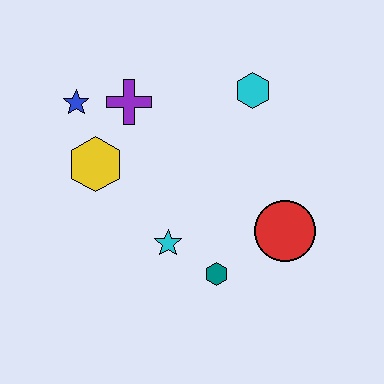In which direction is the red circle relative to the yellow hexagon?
The red circle is to the right of the yellow hexagon.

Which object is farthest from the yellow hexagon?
The red circle is farthest from the yellow hexagon.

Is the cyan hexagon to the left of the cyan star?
No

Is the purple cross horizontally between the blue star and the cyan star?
Yes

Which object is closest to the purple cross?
The blue star is closest to the purple cross.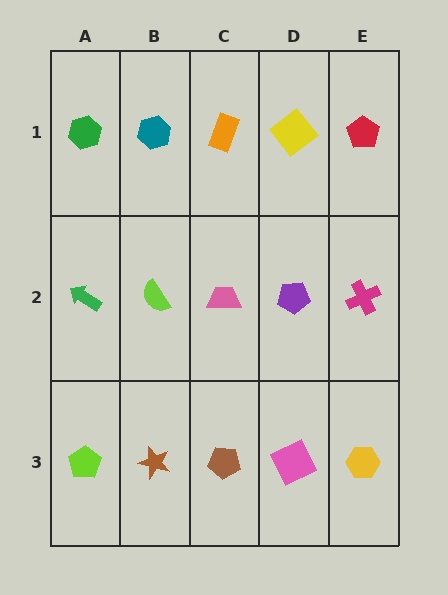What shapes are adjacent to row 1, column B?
A lime semicircle (row 2, column B), a green hexagon (row 1, column A), an orange rectangle (row 1, column C).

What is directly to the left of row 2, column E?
A purple pentagon.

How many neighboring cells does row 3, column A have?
2.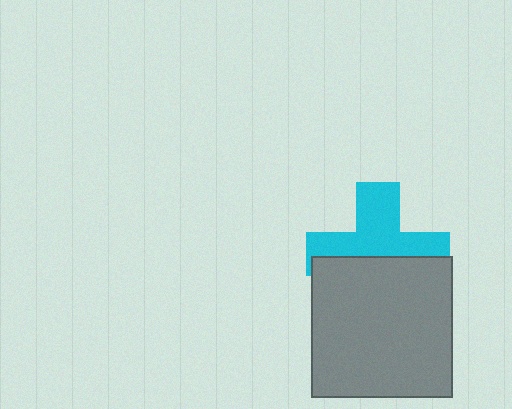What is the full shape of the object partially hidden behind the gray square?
The partially hidden object is a cyan cross.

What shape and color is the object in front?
The object in front is a gray square.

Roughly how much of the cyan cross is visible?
About half of it is visible (roughly 54%).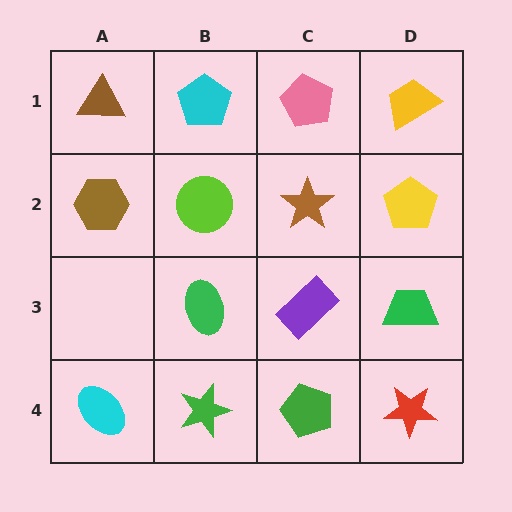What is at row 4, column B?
A green star.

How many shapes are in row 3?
3 shapes.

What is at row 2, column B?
A lime circle.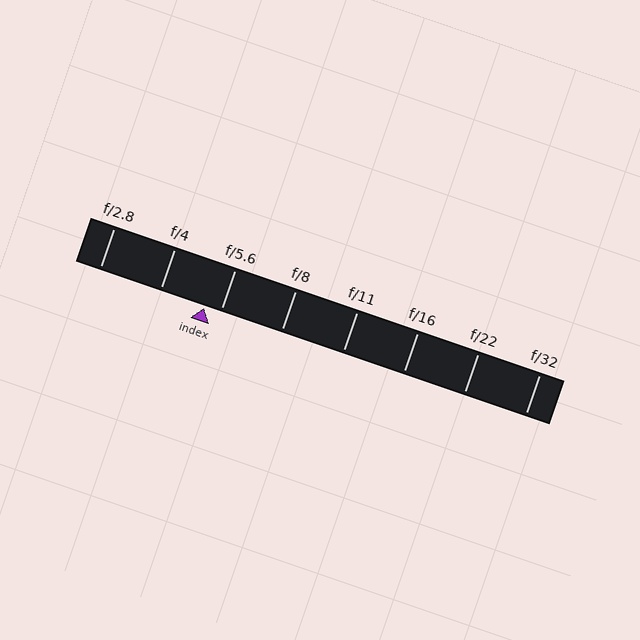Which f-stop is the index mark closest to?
The index mark is closest to f/5.6.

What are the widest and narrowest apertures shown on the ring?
The widest aperture shown is f/2.8 and the narrowest is f/32.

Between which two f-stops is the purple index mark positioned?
The index mark is between f/4 and f/5.6.